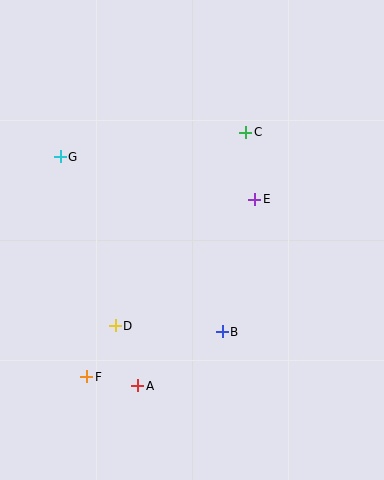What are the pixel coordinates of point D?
Point D is at (115, 326).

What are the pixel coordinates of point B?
Point B is at (222, 332).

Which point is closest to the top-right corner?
Point C is closest to the top-right corner.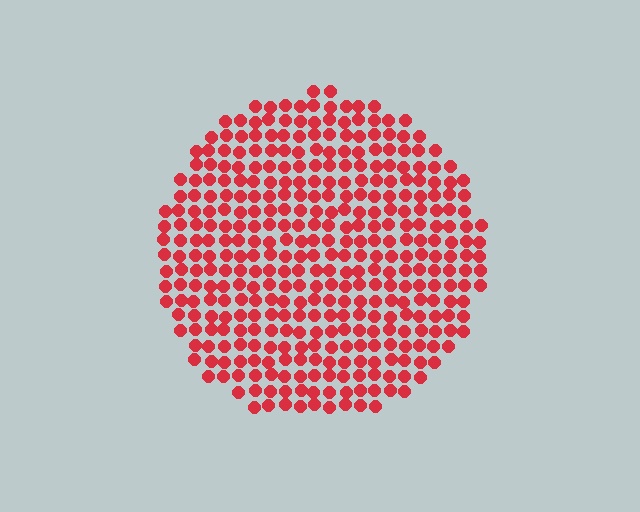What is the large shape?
The large shape is a circle.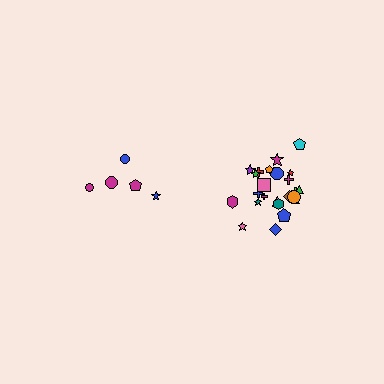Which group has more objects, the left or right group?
The right group.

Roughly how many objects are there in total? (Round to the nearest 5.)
Roughly 30 objects in total.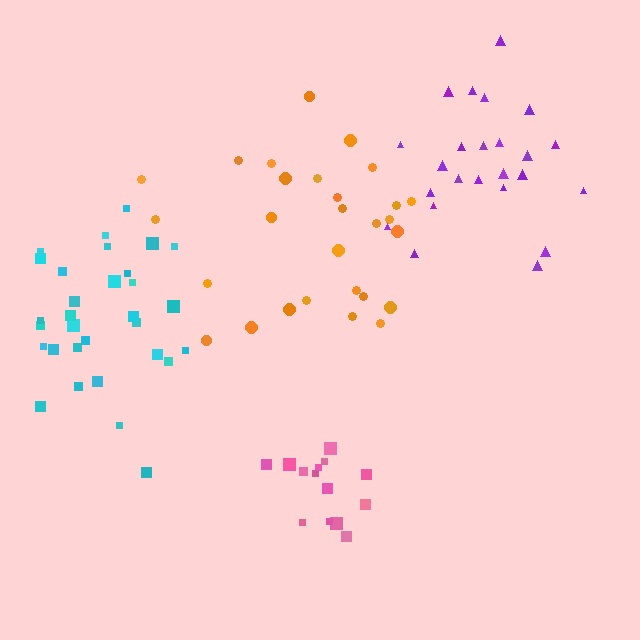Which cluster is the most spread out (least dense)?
Orange.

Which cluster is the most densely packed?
Cyan.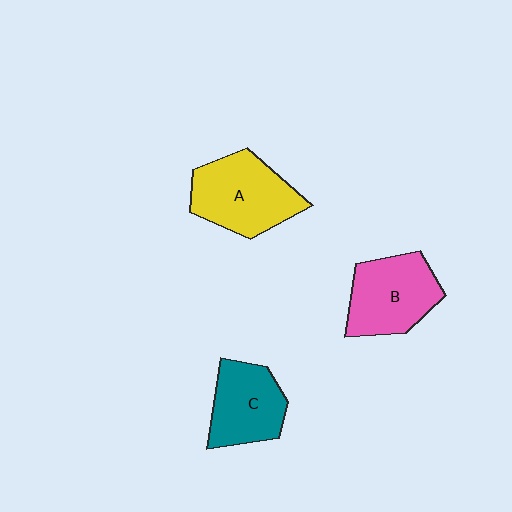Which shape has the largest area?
Shape A (yellow).